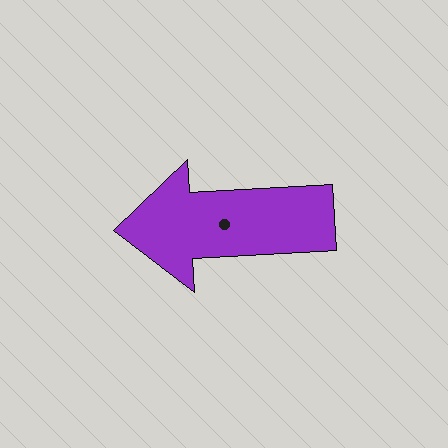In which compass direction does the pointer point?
West.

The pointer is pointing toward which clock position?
Roughly 9 o'clock.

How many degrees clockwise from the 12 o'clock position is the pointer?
Approximately 267 degrees.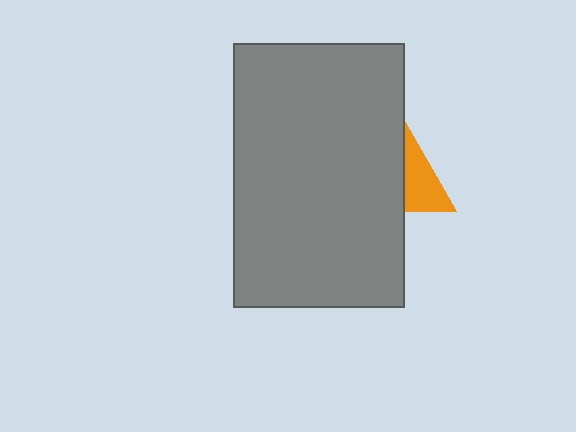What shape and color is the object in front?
The object in front is a gray rectangle.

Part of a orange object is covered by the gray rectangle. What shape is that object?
It is a triangle.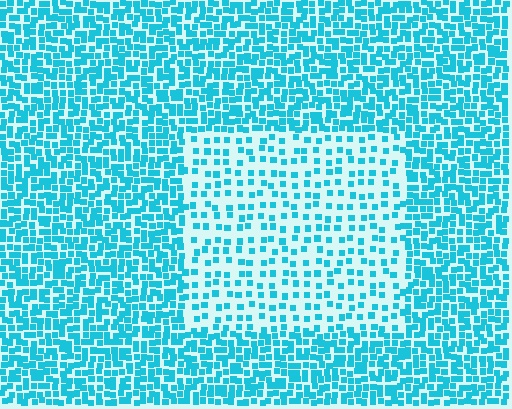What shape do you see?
I see a rectangle.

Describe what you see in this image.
The image contains small cyan elements arranged at two different densities. A rectangle-shaped region is visible where the elements are less densely packed than the surrounding area.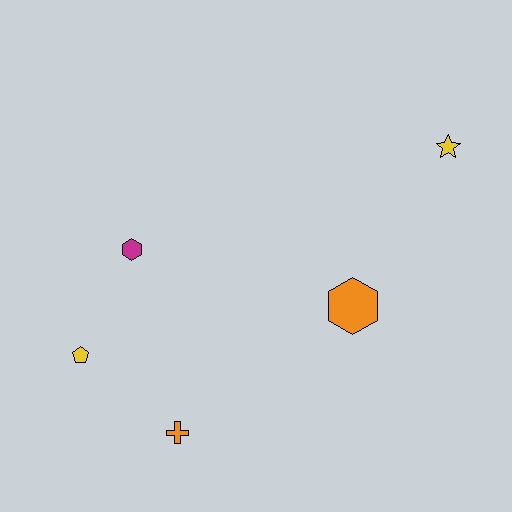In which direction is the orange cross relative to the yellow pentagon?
The orange cross is to the right of the yellow pentagon.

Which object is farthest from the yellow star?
The yellow pentagon is farthest from the yellow star.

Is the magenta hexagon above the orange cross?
Yes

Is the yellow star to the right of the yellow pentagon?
Yes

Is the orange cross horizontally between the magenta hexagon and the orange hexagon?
Yes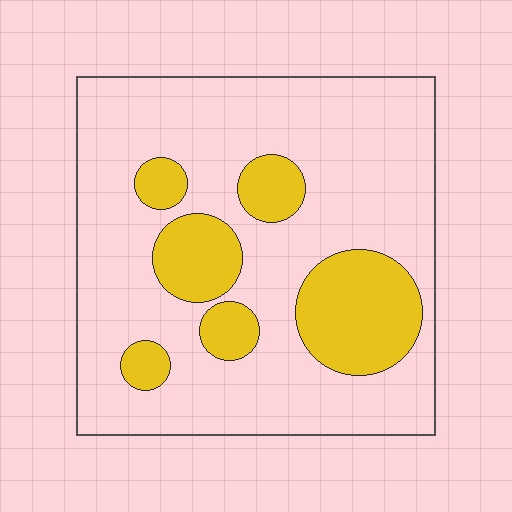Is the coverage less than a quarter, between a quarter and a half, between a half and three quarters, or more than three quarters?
Less than a quarter.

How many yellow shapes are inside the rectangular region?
6.